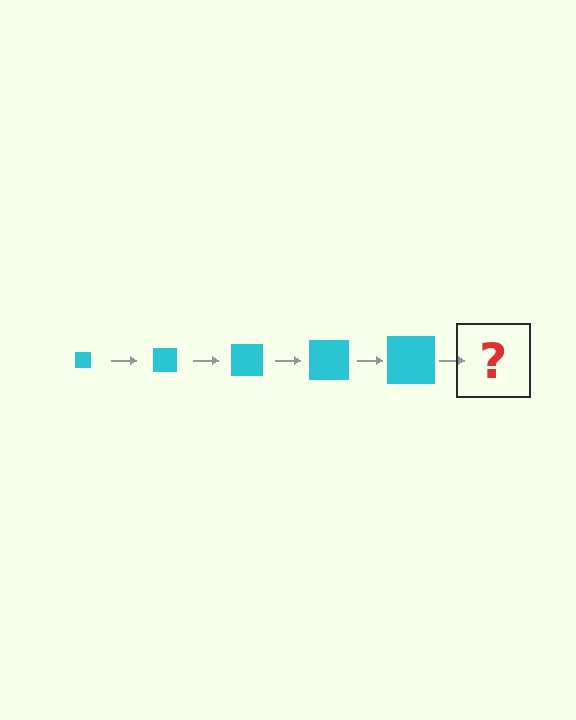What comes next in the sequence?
The next element should be a cyan square, larger than the previous one.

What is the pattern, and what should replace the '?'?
The pattern is that the square gets progressively larger each step. The '?' should be a cyan square, larger than the previous one.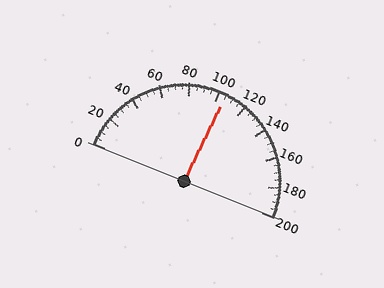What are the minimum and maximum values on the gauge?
The gauge ranges from 0 to 200.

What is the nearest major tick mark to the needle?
The nearest major tick mark is 100.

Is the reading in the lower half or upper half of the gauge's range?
The reading is in the upper half of the range (0 to 200).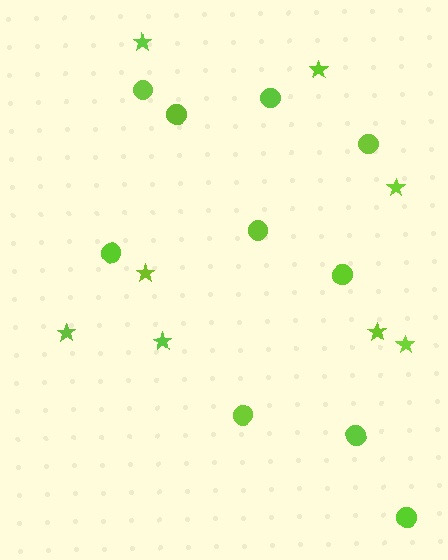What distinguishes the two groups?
There are 2 groups: one group of circles (10) and one group of stars (8).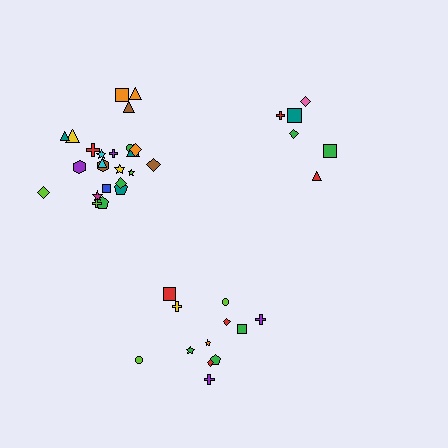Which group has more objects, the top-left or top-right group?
The top-left group.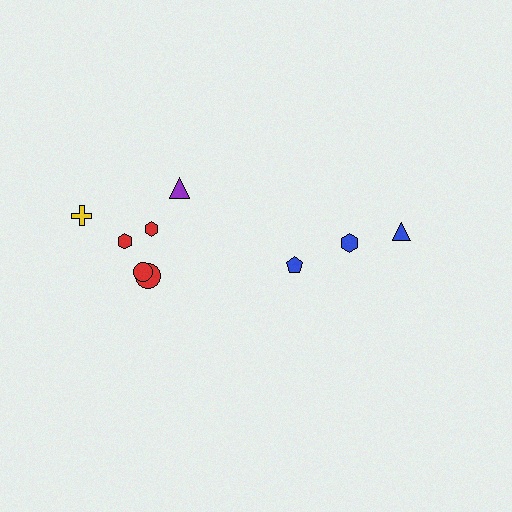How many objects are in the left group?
There are 6 objects.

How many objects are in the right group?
There are 3 objects.